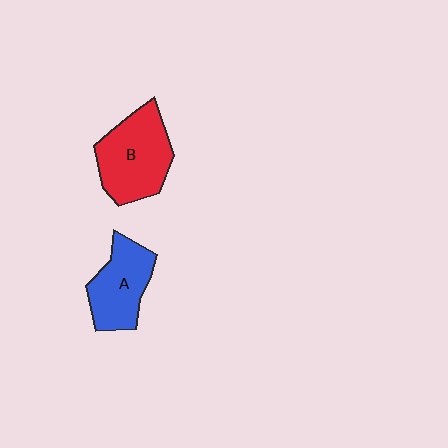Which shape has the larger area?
Shape B (red).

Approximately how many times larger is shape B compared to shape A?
Approximately 1.3 times.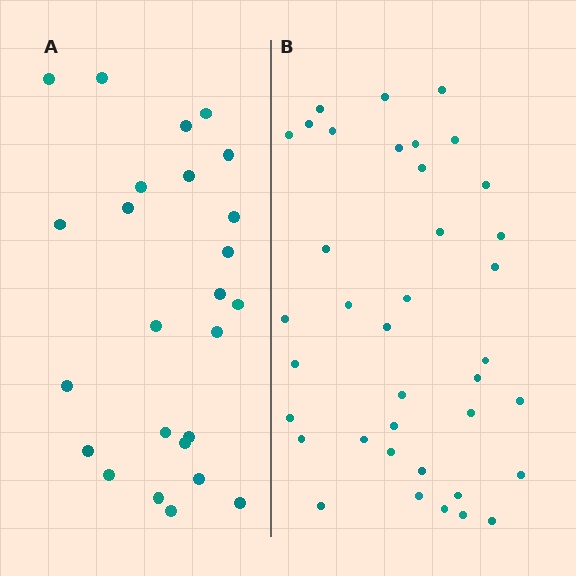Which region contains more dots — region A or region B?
Region B (the right region) has more dots.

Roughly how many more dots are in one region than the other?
Region B has approximately 15 more dots than region A.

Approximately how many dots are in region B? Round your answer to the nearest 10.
About 40 dots. (The exact count is 38, which rounds to 40.)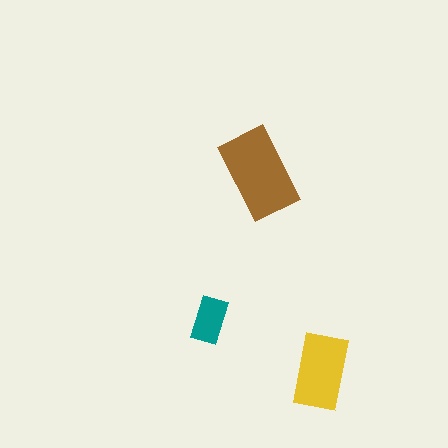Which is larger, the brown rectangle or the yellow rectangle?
The brown one.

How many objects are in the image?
There are 3 objects in the image.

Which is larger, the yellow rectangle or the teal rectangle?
The yellow one.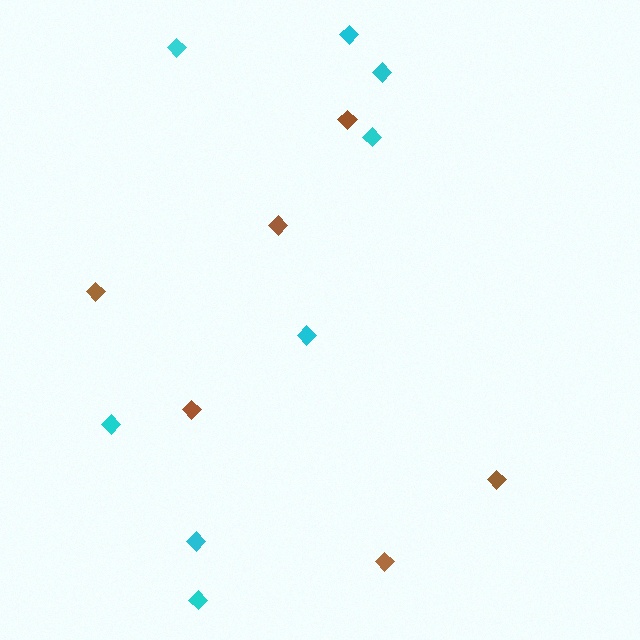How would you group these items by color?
There are 2 groups: one group of cyan diamonds (8) and one group of brown diamonds (6).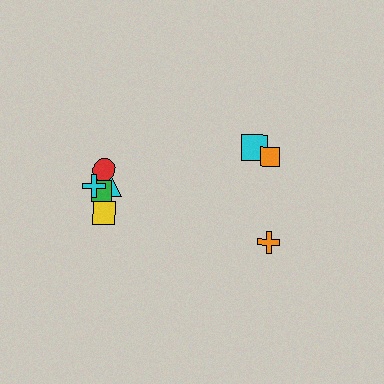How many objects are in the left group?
There are 5 objects.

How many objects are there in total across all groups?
There are 8 objects.